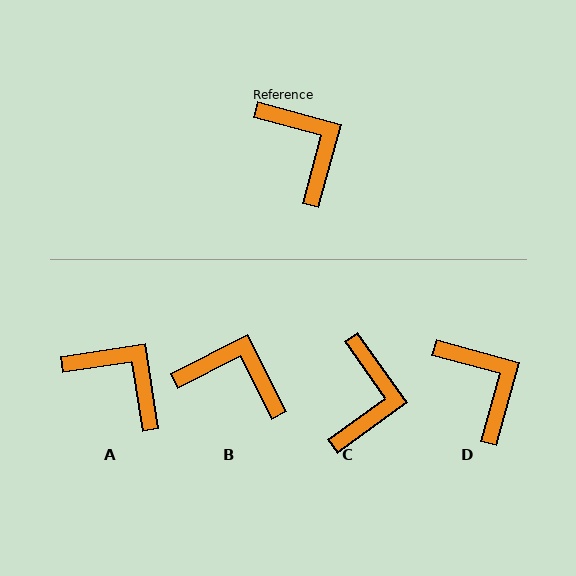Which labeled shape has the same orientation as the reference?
D.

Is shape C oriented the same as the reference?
No, it is off by about 39 degrees.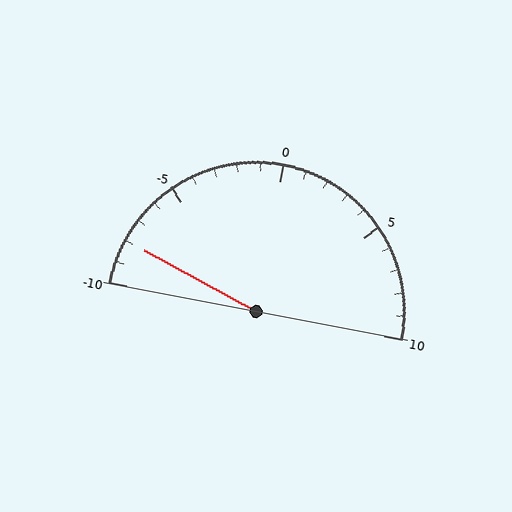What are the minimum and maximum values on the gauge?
The gauge ranges from -10 to 10.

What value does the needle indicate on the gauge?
The needle indicates approximately -8.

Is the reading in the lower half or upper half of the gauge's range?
The reading is in the lower half of the range (-10 to 10).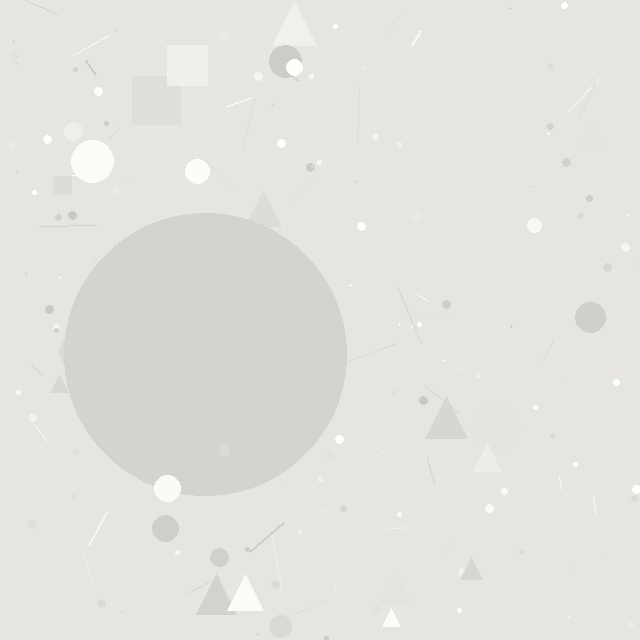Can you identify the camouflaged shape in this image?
The camouflaged shape is a circle.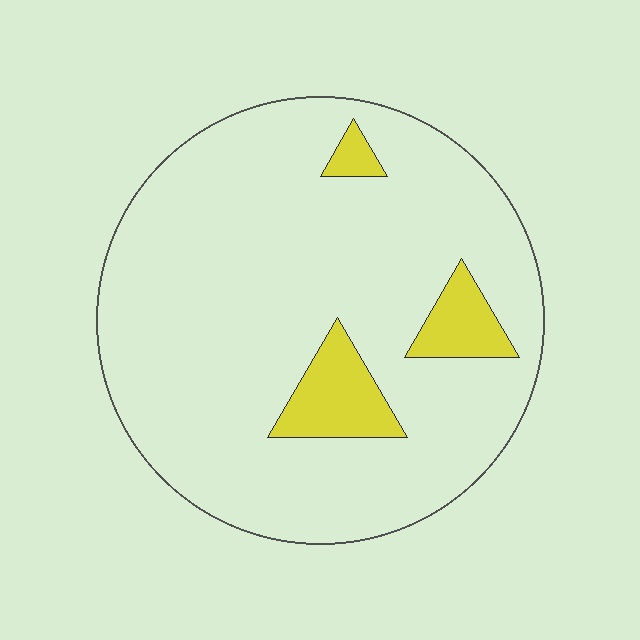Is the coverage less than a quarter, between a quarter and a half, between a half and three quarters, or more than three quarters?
Less than a quarter.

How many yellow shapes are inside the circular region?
3.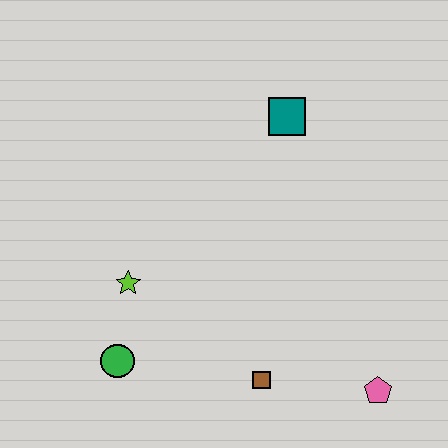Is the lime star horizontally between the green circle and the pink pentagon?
Yes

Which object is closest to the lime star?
The green circle is closest to the lime star.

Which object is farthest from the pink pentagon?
The teal square is farthest from the pink pentagon.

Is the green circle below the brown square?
No